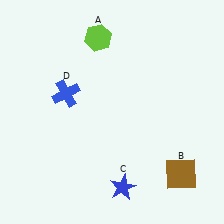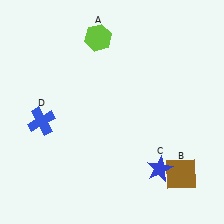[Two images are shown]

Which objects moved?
The objects that moved are: the blue star (C), the blue cross (D).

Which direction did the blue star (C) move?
The blue star (C) moved right.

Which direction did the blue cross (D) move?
The blue cross (D) moved down.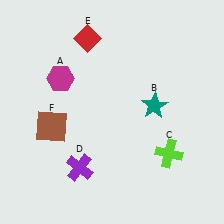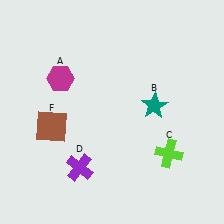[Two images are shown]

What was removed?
The red diamond (E) was removed in Image 2.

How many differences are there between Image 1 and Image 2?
There is 1 difference between the two images.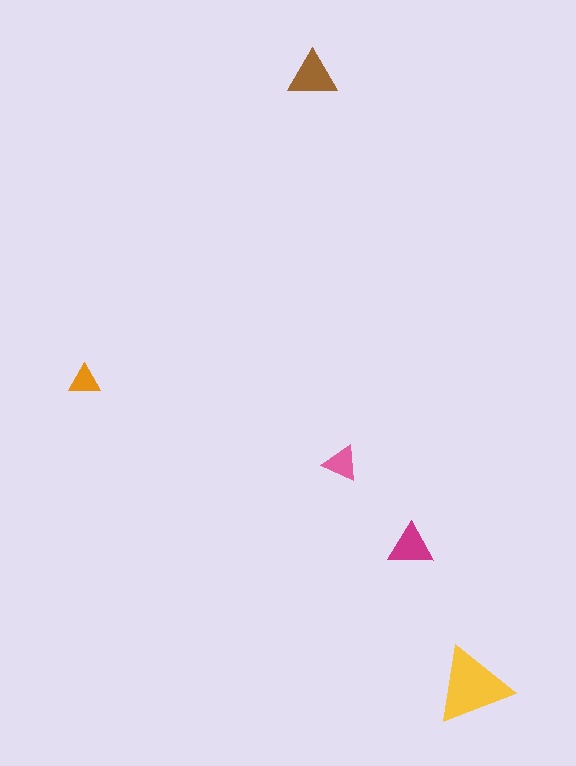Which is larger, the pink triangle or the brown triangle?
The brown one.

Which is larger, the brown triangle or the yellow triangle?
The yellow one.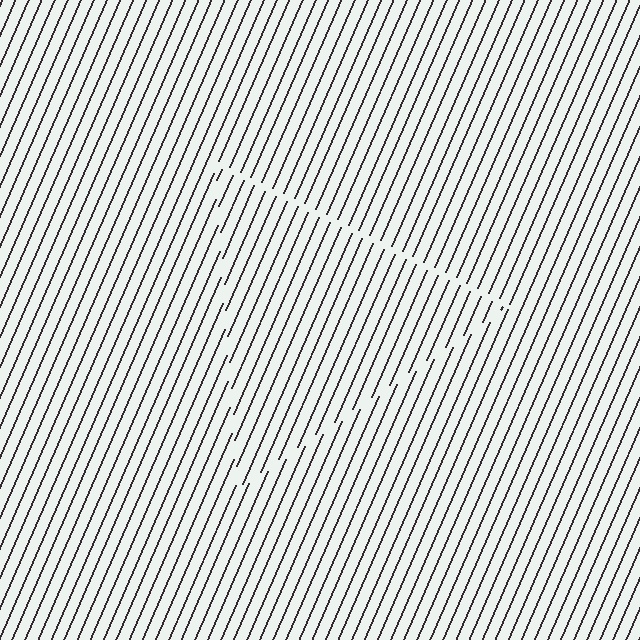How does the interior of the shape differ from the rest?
The interior of the shape contains the same grating, shifted by half a period — the contour is defined by the phase discontinuity where line-ends from the inner and outer gratings abut.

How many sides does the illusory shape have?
3 sides — the line-ends trace a triangle.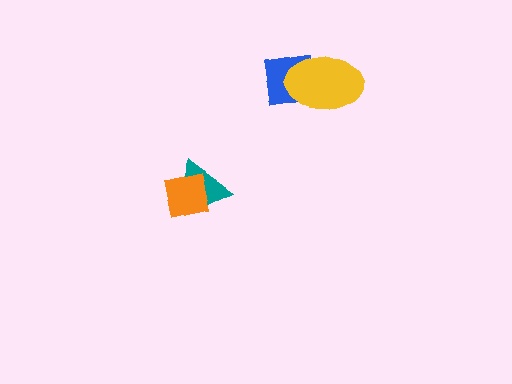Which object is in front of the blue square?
The yellow ellipse is in front of the blue square.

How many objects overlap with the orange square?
1 object overlaps with the orange square.